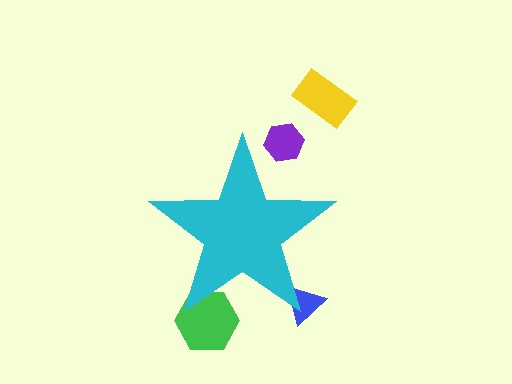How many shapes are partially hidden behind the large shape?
3 shapes are partially hidden.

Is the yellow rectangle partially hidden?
No, the yellow rectangle is fully visible.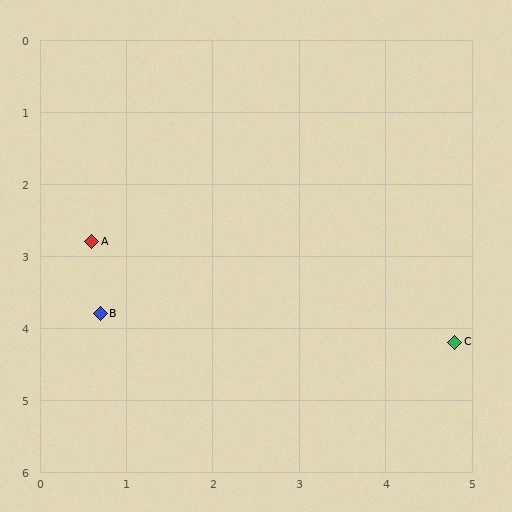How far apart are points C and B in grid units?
Points C and B are about 4.1 grid units apart.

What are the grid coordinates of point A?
Point A is at approximately (0.6, 2.8).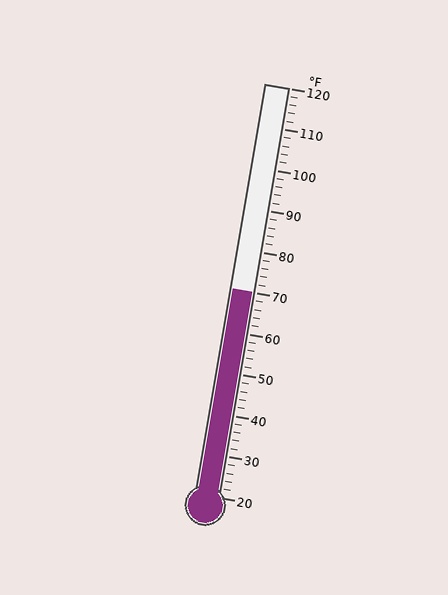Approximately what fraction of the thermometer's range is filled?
The thermometer is filled to approximately 50% of its range.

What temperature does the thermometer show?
The thermometer shows approximately 70°F.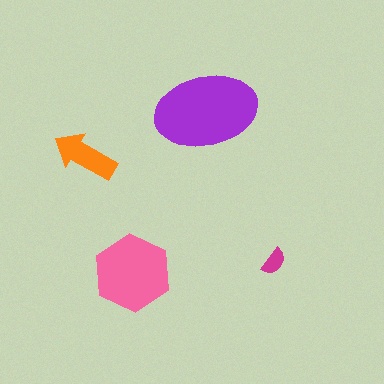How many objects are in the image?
There are 4 objects in the image.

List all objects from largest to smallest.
The purple ellipse, the pink hexagon, the orange arrow, the magenta semicircle.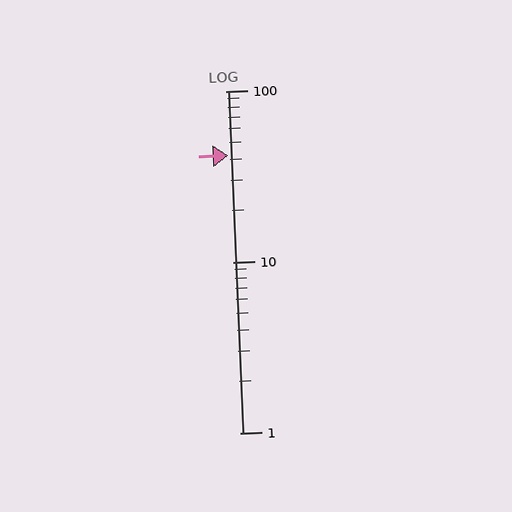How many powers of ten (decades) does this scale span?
The scale spans 2 decades, from 1 to 100.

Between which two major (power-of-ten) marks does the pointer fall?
The pointer is between 10 and 100.